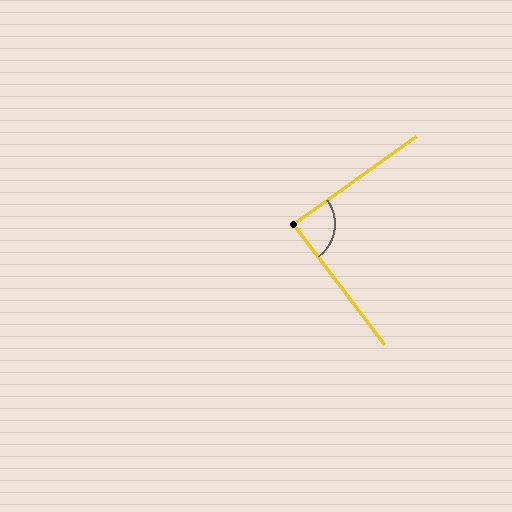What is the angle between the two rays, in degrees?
Approximately 88 degrees.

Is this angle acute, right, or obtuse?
It is approximately a right angle.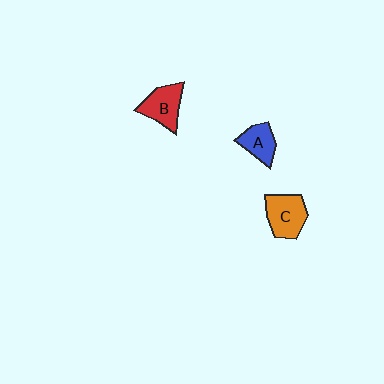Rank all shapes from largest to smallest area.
From largest to smallest: C (orange), B (red), A (blue).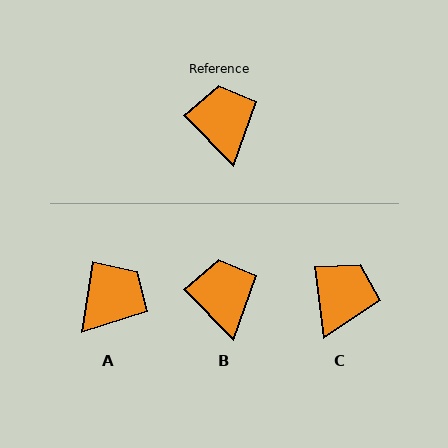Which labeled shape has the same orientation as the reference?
B.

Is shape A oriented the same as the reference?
No, it is off by about 53 degrees.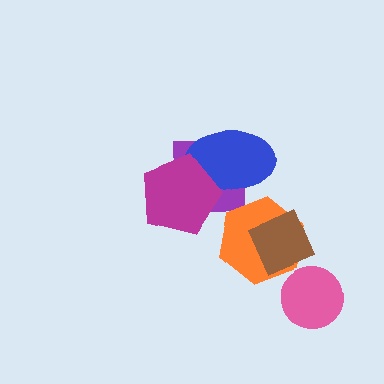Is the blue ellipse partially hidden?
Yes, it is partially covered by another shape.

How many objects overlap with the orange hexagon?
1 object overlaps with the orange hexagon.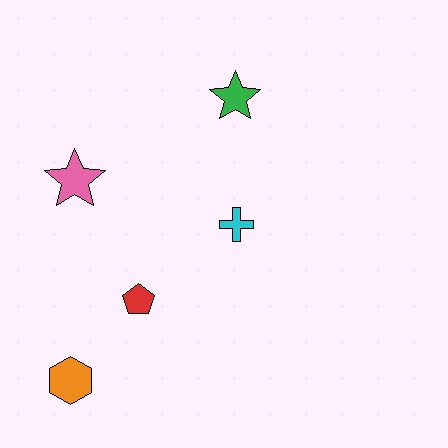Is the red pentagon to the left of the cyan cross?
Yes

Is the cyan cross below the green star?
Yes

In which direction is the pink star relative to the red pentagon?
The pink star is above the red pentagon.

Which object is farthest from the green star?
The orange hexagon is farthest from the green star.